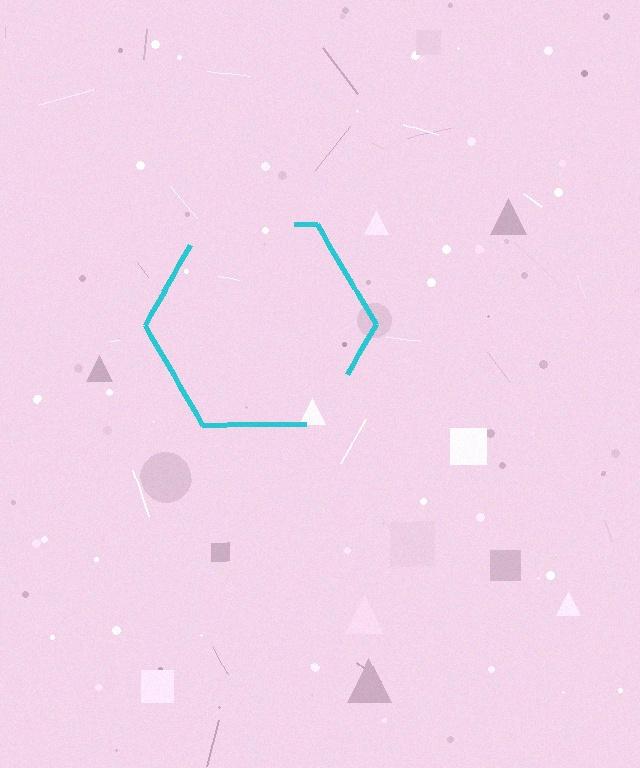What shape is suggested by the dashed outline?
The dashed outline suggests a hexagon.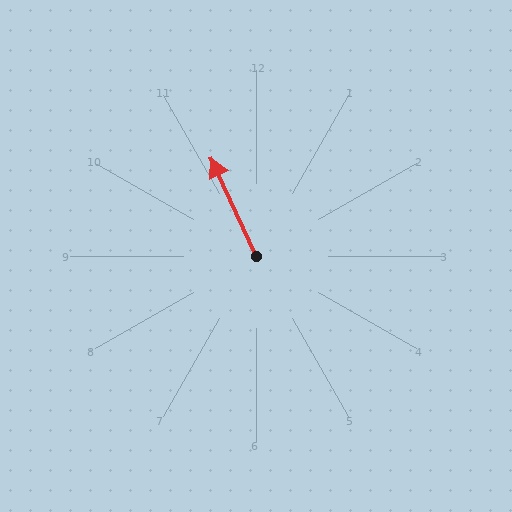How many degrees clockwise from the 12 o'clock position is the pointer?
Approximately 336 degrees.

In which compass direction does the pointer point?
Northwest.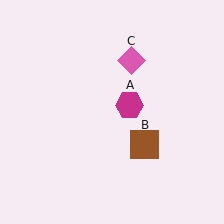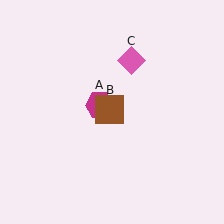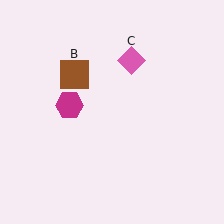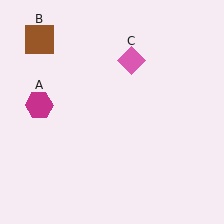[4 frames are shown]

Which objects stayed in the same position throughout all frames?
Pink diamond (object C) remained stationary.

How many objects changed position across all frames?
2 objects changed position: magenta hexagon (object A), brown square (object B).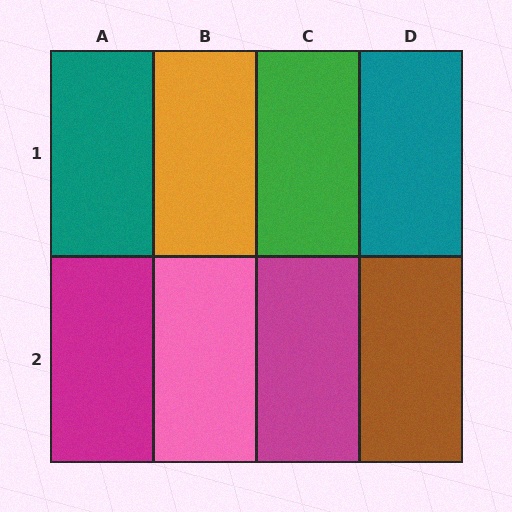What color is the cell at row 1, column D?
Teal.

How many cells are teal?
2 cells are teal.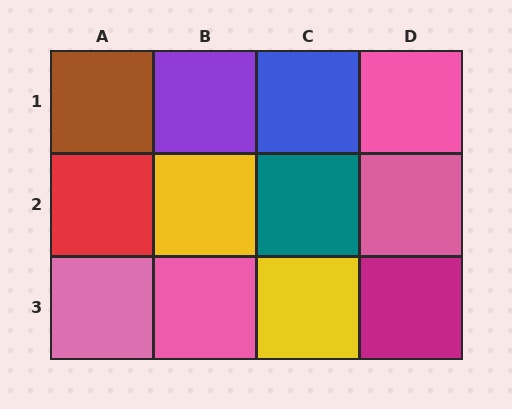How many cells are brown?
1 cell is brown.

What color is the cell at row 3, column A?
Pink.